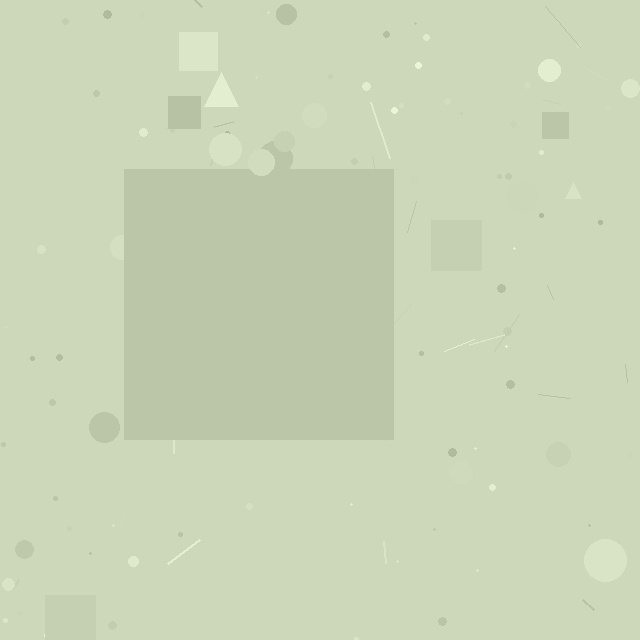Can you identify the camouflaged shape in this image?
The camouflaged shape is a square.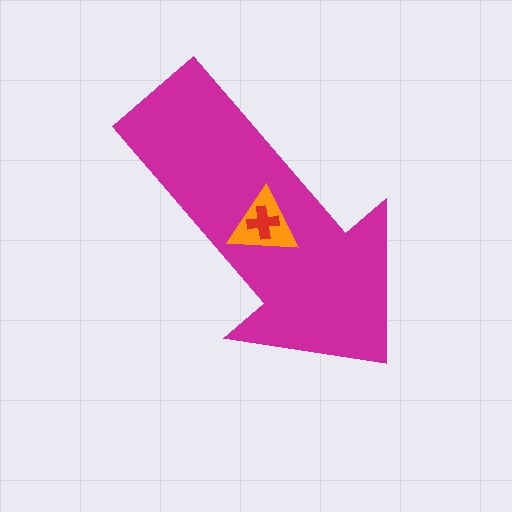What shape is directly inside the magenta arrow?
The orange triangle.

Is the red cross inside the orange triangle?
Yes.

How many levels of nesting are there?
3.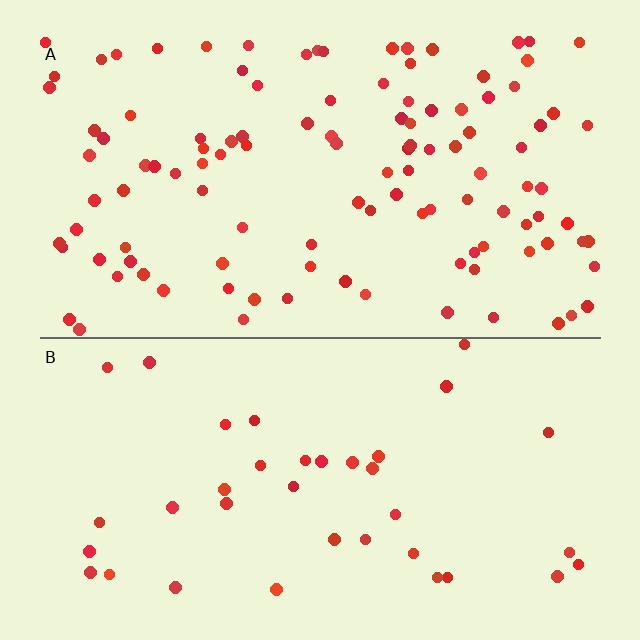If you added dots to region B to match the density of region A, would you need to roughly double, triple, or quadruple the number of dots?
Approximately triple.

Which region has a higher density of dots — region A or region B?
A (the top).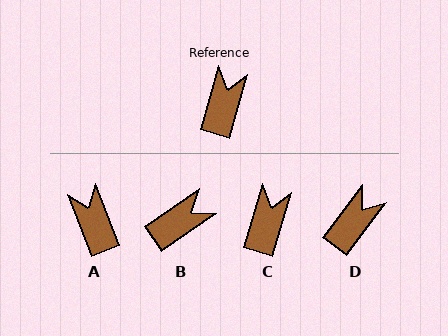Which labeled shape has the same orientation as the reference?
C.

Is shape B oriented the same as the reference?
No, it is off by about 40 degrees.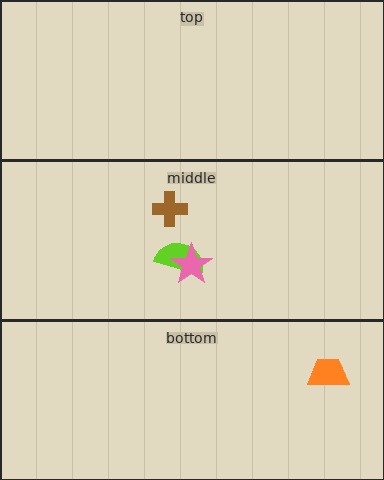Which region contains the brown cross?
The middle region.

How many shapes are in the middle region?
3.